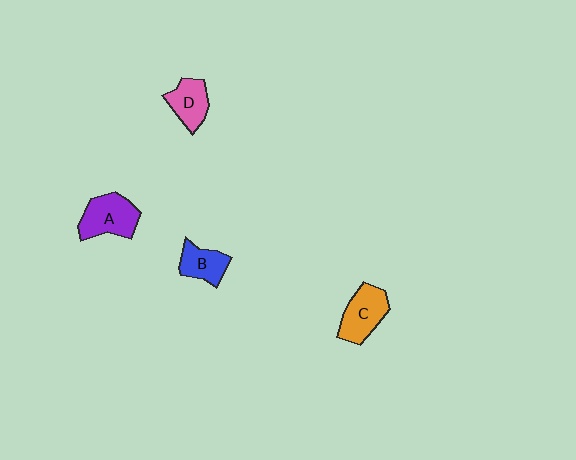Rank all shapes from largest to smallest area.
From largest to smallest: A (purple), C (orange), D (pink), B (blue).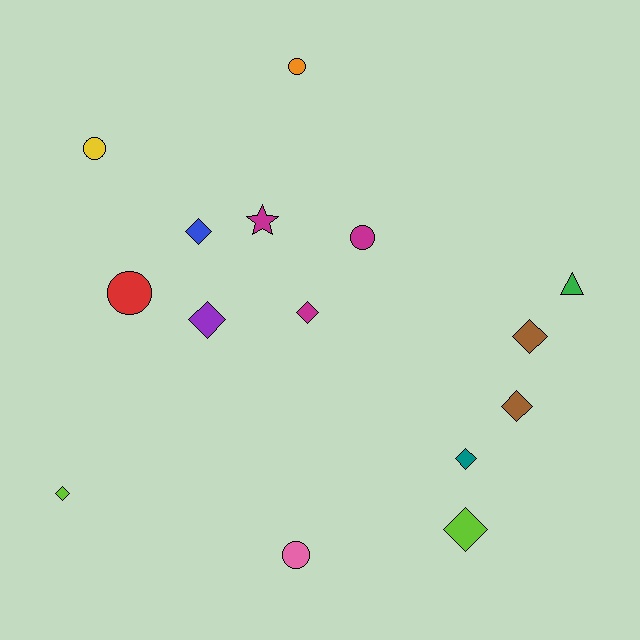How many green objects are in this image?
There is 1 green object.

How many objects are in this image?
There are 15 objects.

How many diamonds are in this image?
There are 8 diamonds.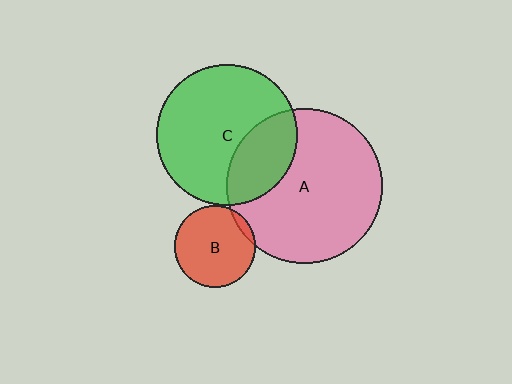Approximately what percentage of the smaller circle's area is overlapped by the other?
Approximately 5%.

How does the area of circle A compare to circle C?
Approximately 1.2 times.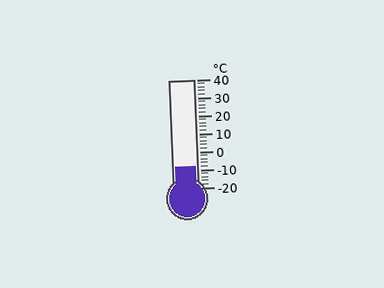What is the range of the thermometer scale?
The thermometer scale ranges from -20°C to 40°C.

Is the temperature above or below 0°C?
The temperature is below 0°C.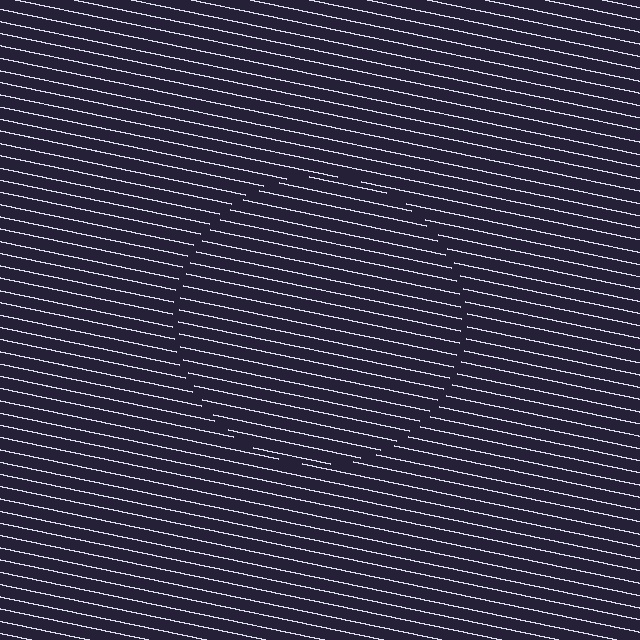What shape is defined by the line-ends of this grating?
An illusory circle. The interior of the shape contains the same grating, shifted by half a period — the contour is defined by the phase discontinuity where line-ends from the inner and outer gratings abut.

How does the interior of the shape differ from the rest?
The interior of the shape contains the same grating, shifted by half a period — the contour is defined by the phase discontinuity where line-ends from the inner and outer gratings abut.